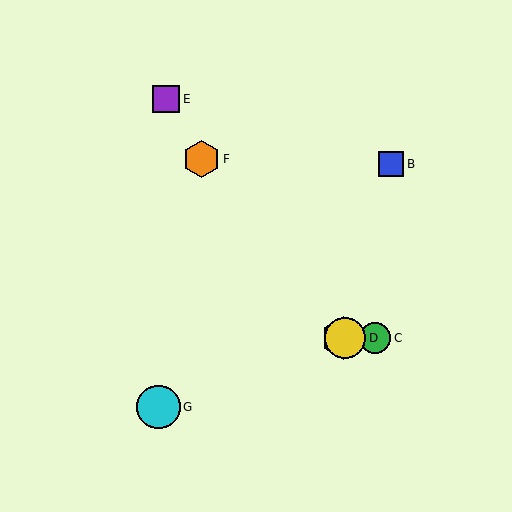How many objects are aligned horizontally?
3 objects (A, C, D) are aligned horizontally.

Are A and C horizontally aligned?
Yes, both are at y≈338.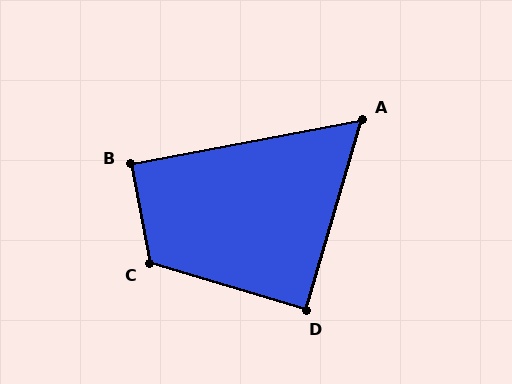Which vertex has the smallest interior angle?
A, at approximately 63 degrees.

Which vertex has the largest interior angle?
C, at approximately 117 degrees.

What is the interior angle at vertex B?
Approximately 90 degrees (approximately right).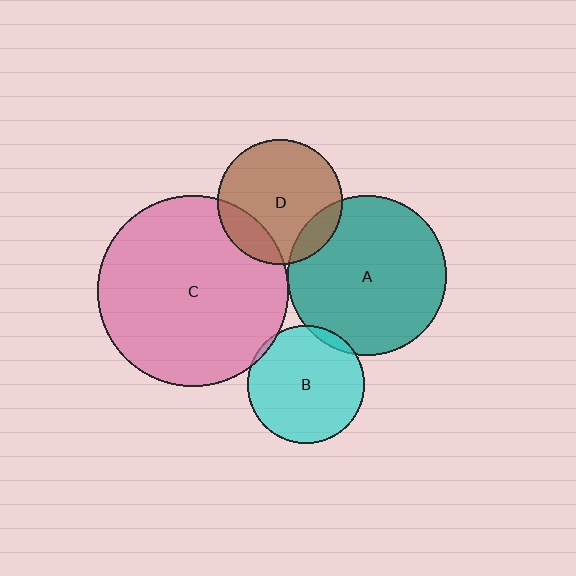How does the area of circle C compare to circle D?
Approximately 2.3 times.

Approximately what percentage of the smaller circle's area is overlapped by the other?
Approximately 5%.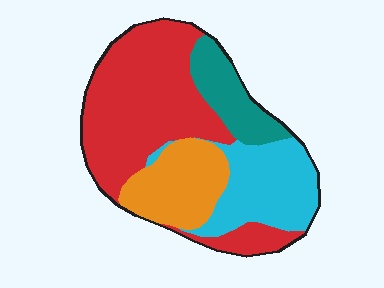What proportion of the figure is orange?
Orange covers 18% of the figure.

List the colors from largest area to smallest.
From largest to smallest: red, cyan, orange, teal.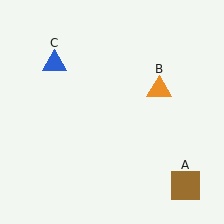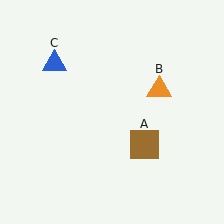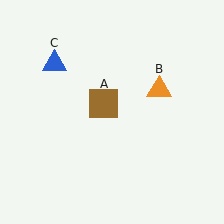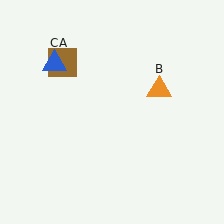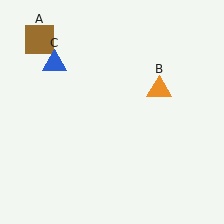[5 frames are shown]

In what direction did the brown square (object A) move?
The brown square (object A) moved up and to the left.